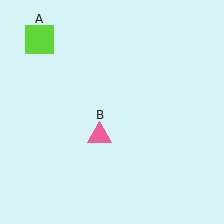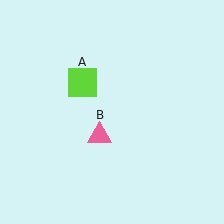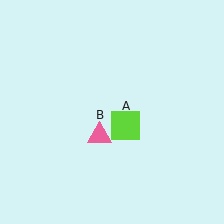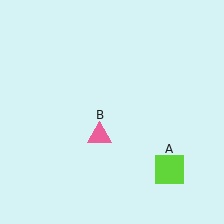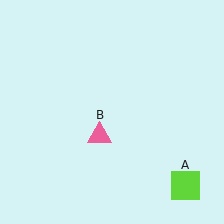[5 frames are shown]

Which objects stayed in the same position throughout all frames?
Pink triangle (object B) remained stationary.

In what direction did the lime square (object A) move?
The lime square (object A) moved down and to the right.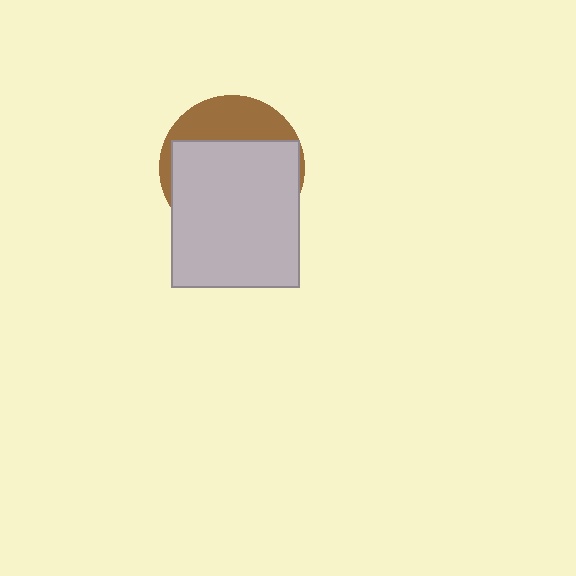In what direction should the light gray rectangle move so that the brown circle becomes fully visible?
The light gray rectangle should move down. That is the shortest direction to clear the overlap and leave the brown circle fully visible.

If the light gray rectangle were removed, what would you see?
You would see the complete brown circle.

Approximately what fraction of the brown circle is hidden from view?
Roughly 69% of the brown circle is hidden behind the light gray rectangle.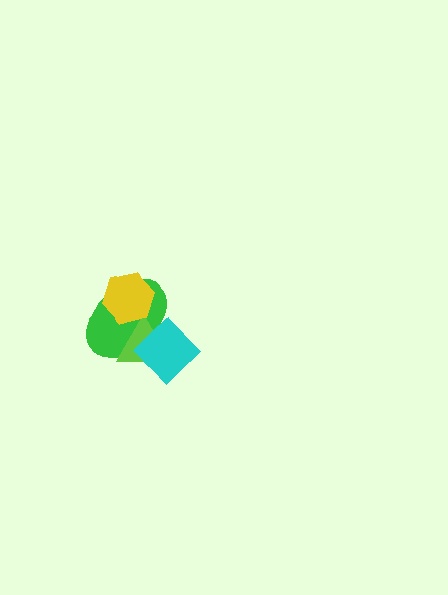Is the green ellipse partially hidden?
Yes, it is partially covered by another shape.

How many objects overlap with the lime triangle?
3 objects overlap with the lime triangle.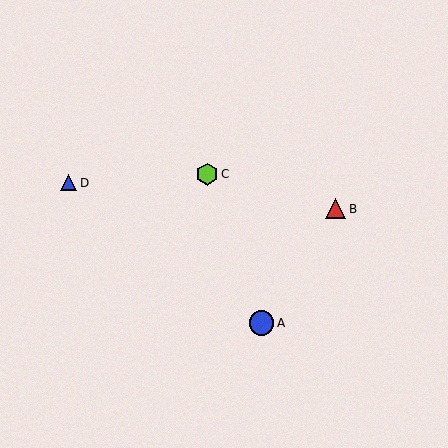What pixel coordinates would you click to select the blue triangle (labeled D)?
Click at (68, 182) to select the blue triangle D.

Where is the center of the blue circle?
The center of the blue circle is at (262, 322).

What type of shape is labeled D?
Shape D is a blue triangle.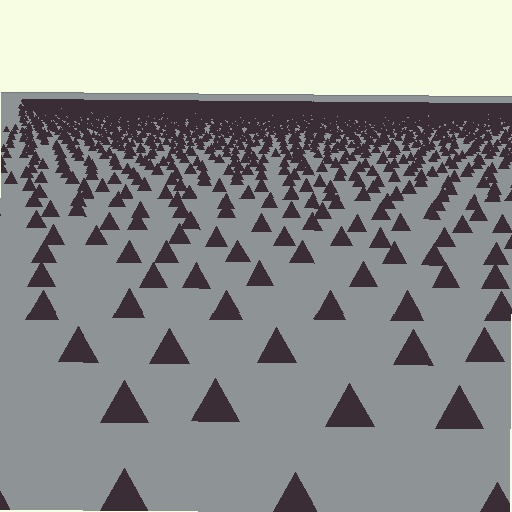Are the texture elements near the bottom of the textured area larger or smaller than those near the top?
Larger. Near the bottom, elements are closer to the viewer and appear at a bigger on-screen size.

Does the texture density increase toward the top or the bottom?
Density increases toward the top.